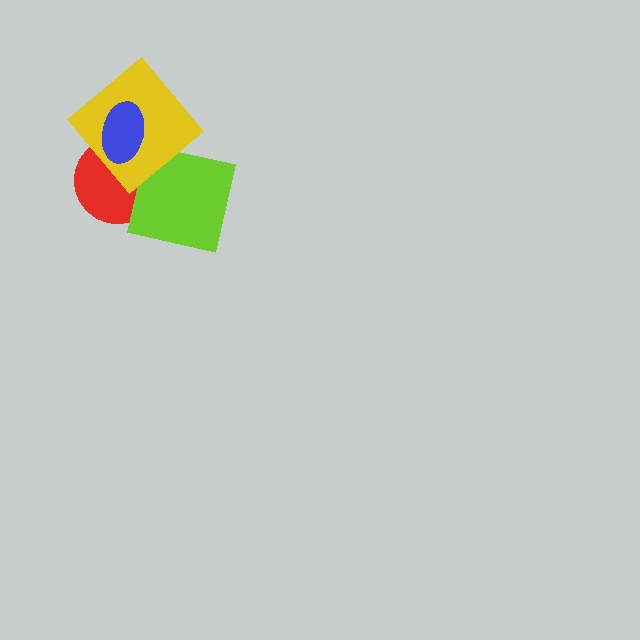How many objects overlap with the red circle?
3 objects overlap with the red circle.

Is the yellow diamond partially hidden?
Yes, it is partially covered by another shape.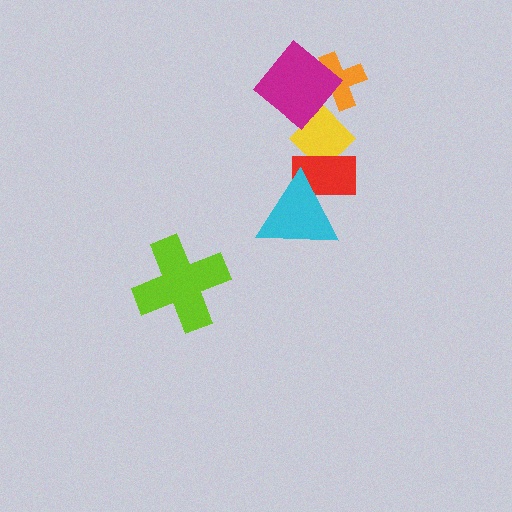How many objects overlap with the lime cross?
0 objects overlap with the lime cross.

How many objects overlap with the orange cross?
1 object overlaps with the orange cross.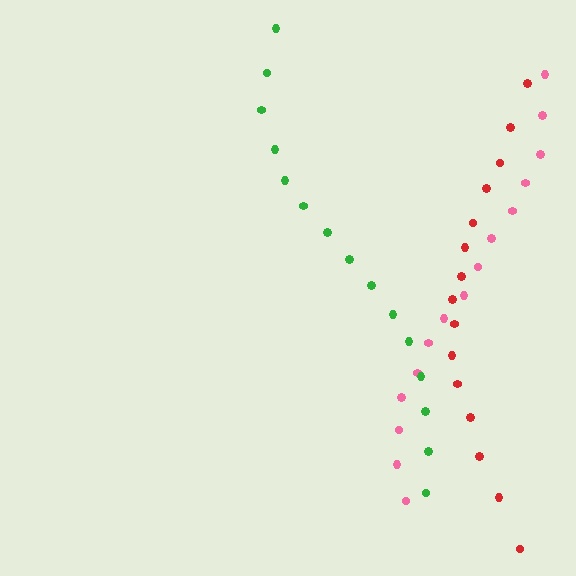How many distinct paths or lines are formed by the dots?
There are 3 distinct paths.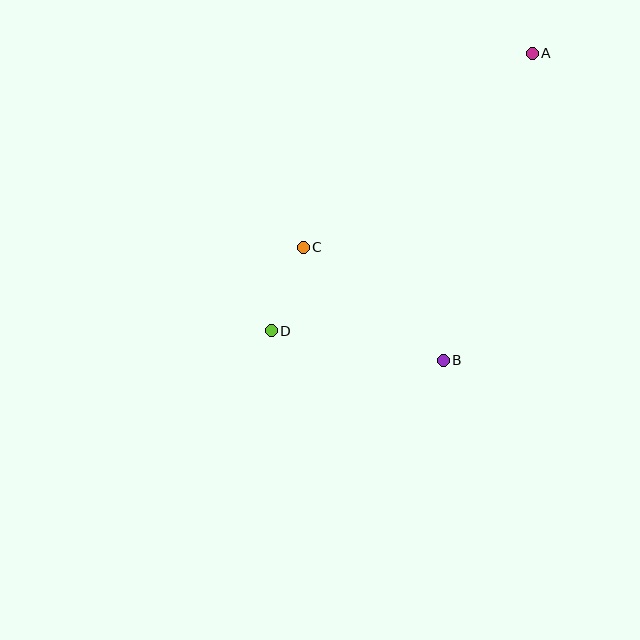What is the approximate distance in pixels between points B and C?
The distance between B and C is approximately 180 pixels.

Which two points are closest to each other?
Points C and D are closest to each other.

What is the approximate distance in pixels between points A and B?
The distance between A and B is approximately 320 pixels.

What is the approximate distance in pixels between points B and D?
The distance between B and D is approximately 174 pixels.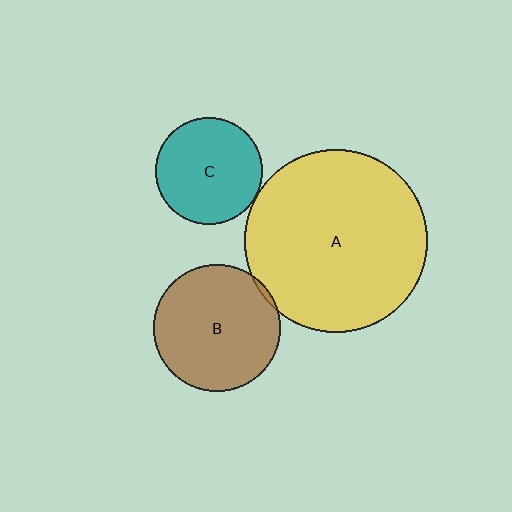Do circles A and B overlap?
Yes.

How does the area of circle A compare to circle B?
Approximately 2.1 times.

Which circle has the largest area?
Circle A (yellow).